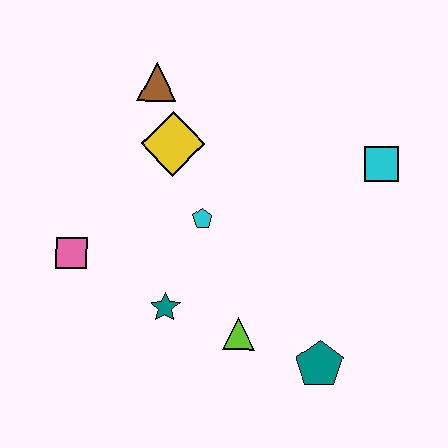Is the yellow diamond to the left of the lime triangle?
Yes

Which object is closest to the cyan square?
The cyan pentagon is closest to the cyan square.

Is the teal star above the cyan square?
No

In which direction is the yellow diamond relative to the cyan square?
The yellow diamond is to the left of the cyan square.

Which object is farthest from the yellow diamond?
The teal pentagon is farthest from the yellow diamond.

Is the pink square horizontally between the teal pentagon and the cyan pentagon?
No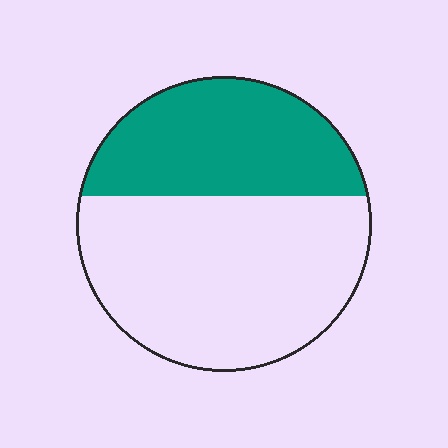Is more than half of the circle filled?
No.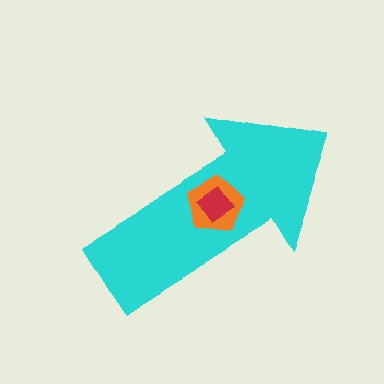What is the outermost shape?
The cyan arrow.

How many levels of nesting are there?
3.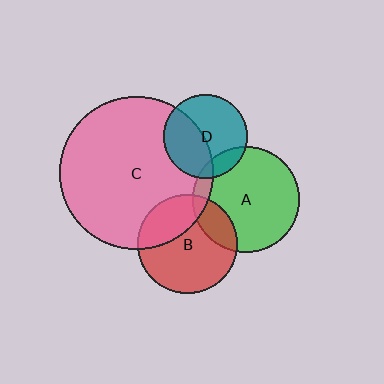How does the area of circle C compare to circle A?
Approximately 2.1 times.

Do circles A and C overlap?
Yes.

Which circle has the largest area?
Circle C (pink).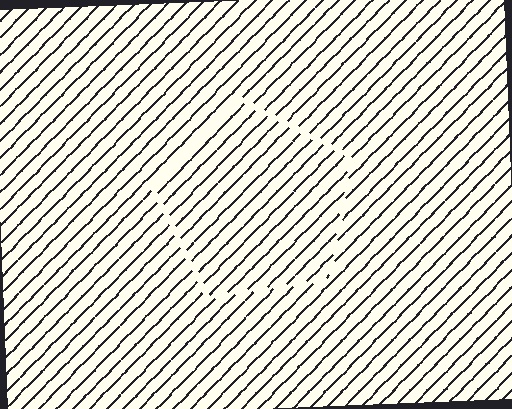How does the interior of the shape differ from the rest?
The interior of the shape contains the same grating, shifted by half a period — the contour is defined by the phase discontinuity where line-ends from the inner and outer gratings abut.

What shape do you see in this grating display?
An illusory pentagon. The interior of the shape contains the same grating, shifted by half a period — the contour is defined by the phase discontinuity where line-ends from the inner and outer gratings abut.